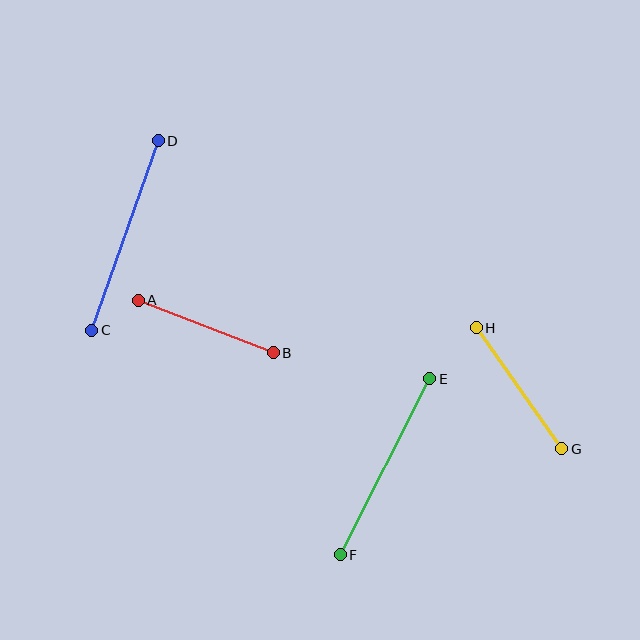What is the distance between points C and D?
The distance is approximately 201 pixels.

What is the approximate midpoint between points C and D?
The midpoint is at approximately (125, 236) pixels.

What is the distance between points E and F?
The distance is approximately 197 pixels.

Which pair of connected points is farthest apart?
Points C and D are farthest apart.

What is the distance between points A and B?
The distance is approximately 145 pixels.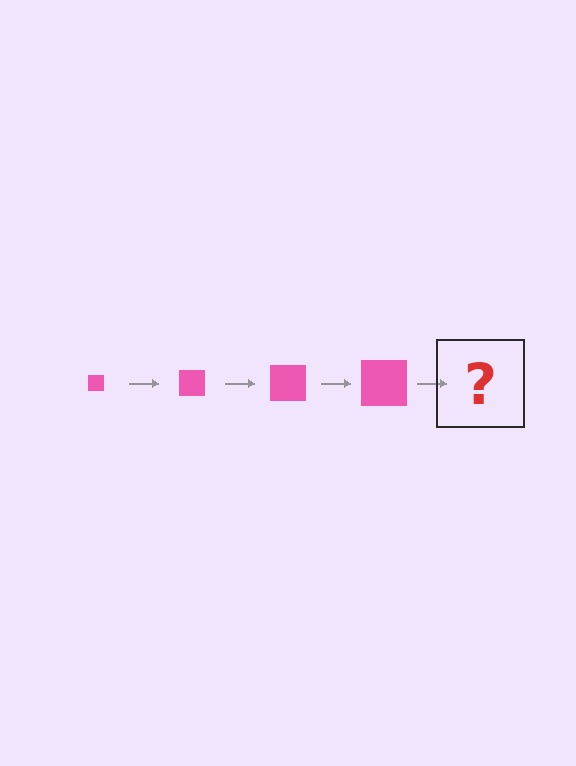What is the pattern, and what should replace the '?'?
The pattern is that the square gets progressively larger each step. The '?' should be a pink square, larger than the previous one.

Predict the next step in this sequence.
The next step is a pink square, larger than the previous one.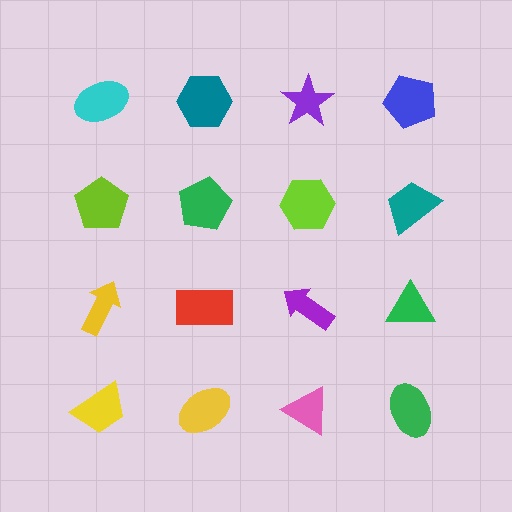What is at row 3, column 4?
A green triangle.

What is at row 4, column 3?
A pink triangle.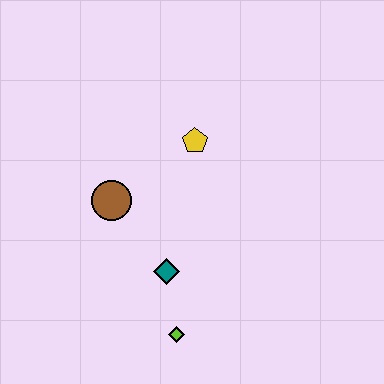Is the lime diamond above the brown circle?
No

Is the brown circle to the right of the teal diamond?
No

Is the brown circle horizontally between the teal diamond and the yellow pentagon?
No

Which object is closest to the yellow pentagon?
The brown circle is closest to the yellow pentagon.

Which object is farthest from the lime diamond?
The yellow pentagon is farthest from the lime diamond.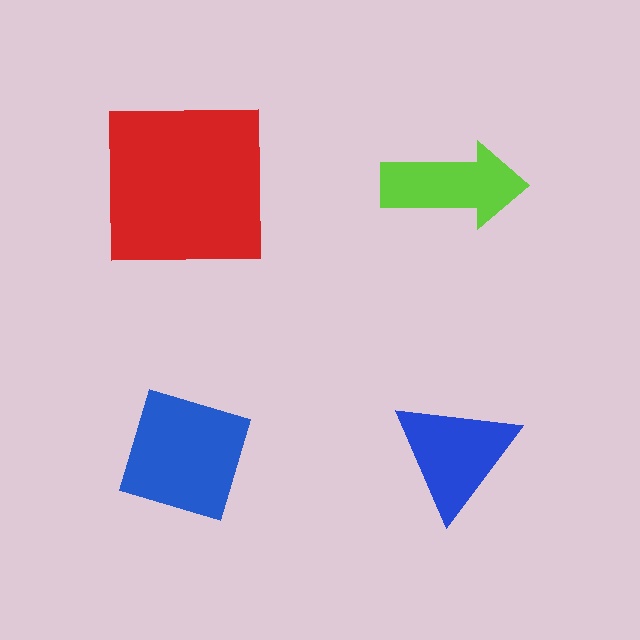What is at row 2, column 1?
A blue diamond.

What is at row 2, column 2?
A blue triangle.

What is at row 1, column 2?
A lime arrow.